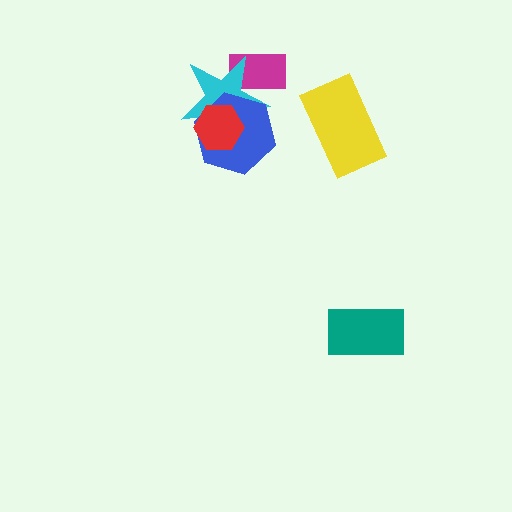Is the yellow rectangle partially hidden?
No, no other shape covers it.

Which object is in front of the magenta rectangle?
The cyan star is in front of the magenta rectangle.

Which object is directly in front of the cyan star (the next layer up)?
The blue hexagon is directly in front of the cyan star.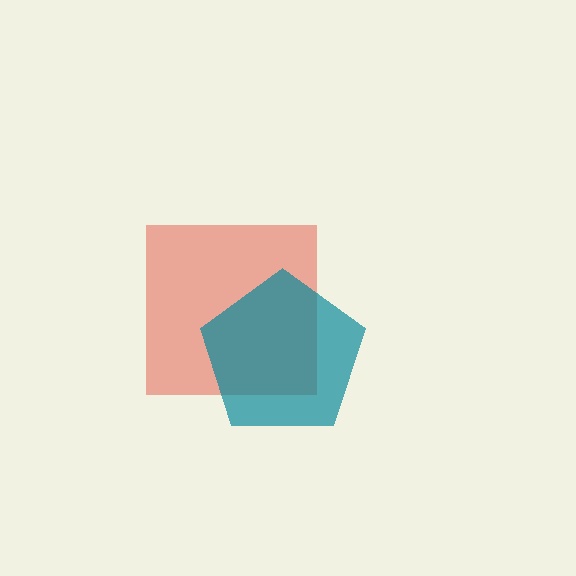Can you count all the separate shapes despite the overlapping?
Yes, there are 2 separate shapes.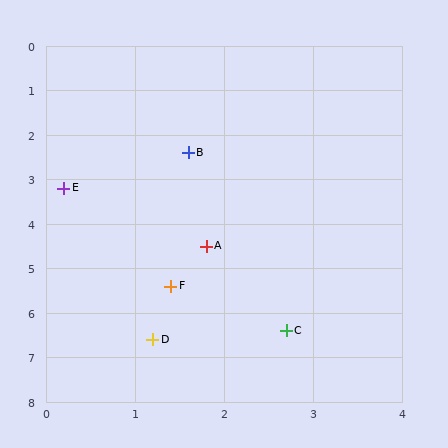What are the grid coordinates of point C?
Point C is at approximately (2.7, 6.4).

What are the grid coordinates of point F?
Point F is at approximately (1.4, 5.4).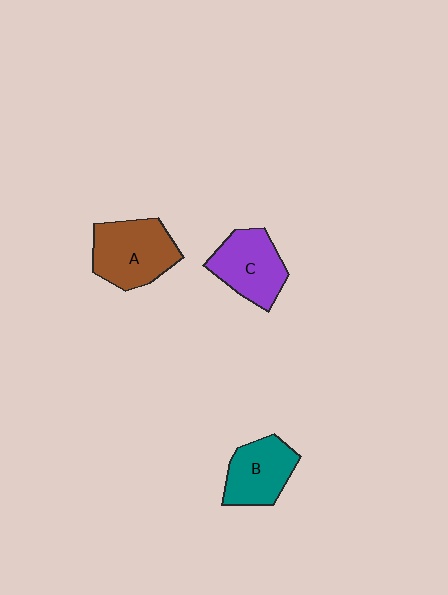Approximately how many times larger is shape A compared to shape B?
Approximately 1.3 times.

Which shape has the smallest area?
Shape B (teal).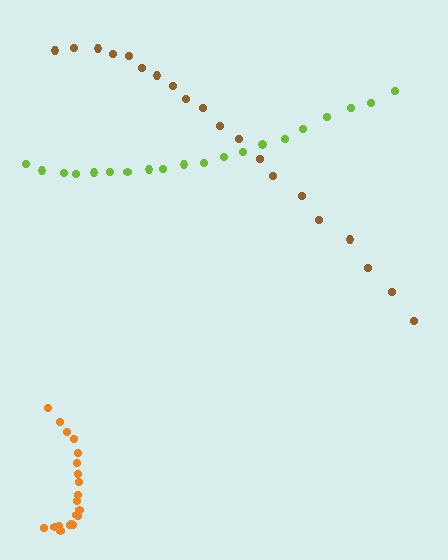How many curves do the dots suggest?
There are 3 distinct paths.